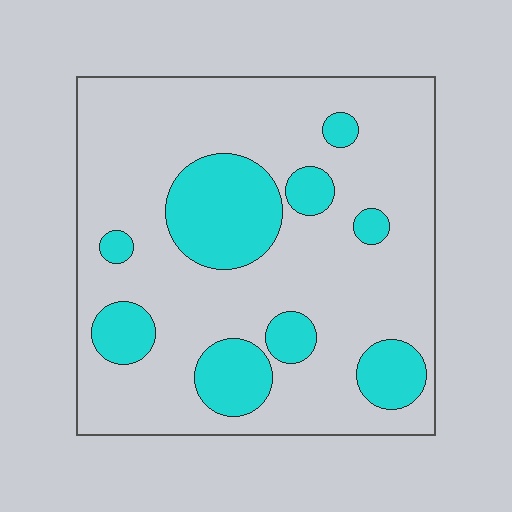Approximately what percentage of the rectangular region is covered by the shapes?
Approximately 25%.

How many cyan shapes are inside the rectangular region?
9.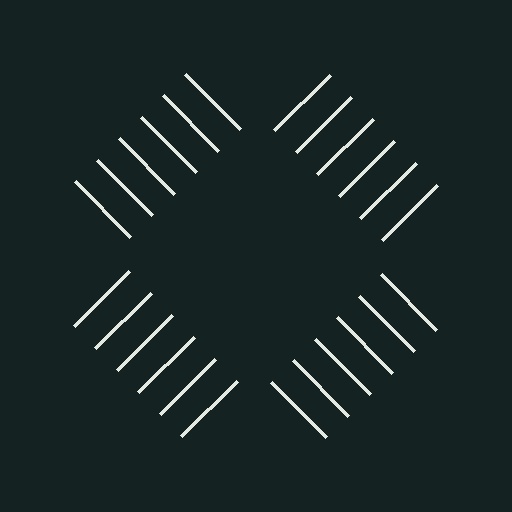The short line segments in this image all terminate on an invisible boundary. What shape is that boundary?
An illusory square — the line segments terminate on its edges but no continuous stroke is drawn.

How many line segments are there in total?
24 — 6 along each of the 4 edges.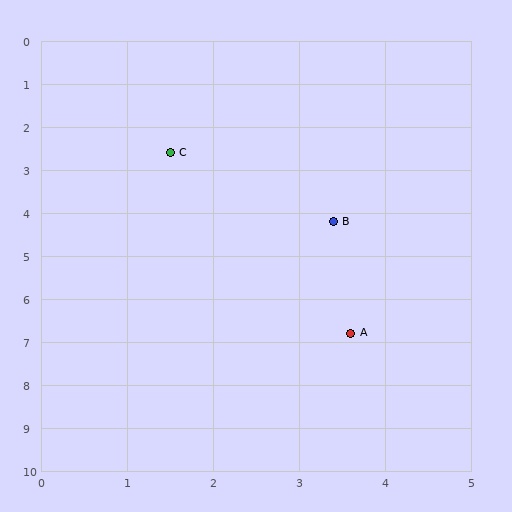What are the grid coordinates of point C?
Point C is at approximately (1.5, 2.6).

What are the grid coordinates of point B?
Point B is at approximately (3.4, 4.2).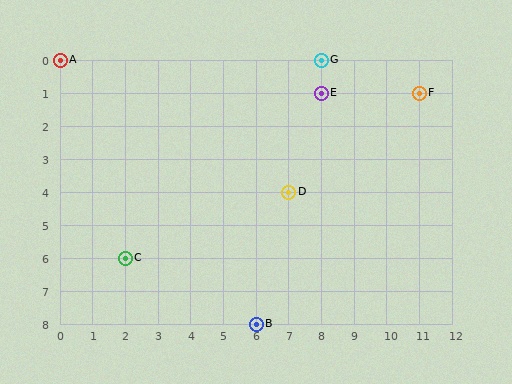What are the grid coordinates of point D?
Point D is at grid coordinates (7, 4).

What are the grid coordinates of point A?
Point A is at grid coordinates (0, 0).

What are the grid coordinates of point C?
Point C is at grid coordinates (2, 6).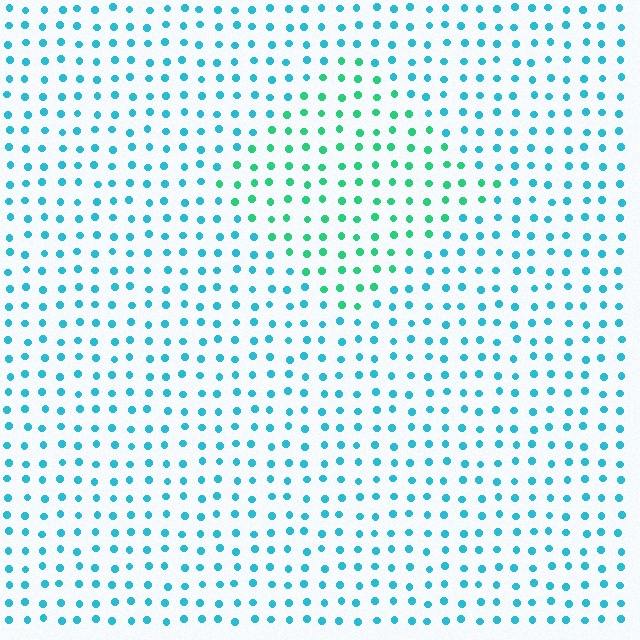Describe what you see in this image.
The image is filled with small cyan elements in a uniform arrangement. A diamond-shaped region is visible where the elements are tinted to a slightly different hue, forming a subtle color boundary.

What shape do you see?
I see a diamond.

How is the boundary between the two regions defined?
The boundary is defined purely by a slight shift in hue (about 38 degrees). Spacing, size, and orientation are identical on both sides.